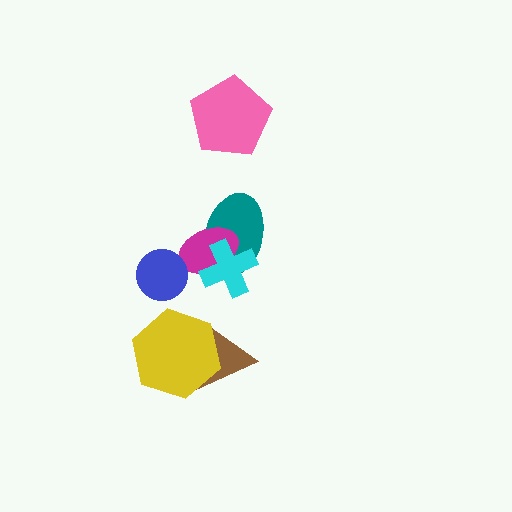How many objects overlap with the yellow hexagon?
1 object overlaps with the yellow hexagon.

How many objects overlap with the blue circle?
0 objects overlap with the blue circle.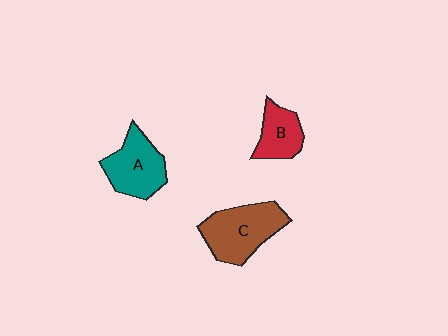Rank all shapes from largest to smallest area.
From largest to smallest: C (brown), A (teal), B (red).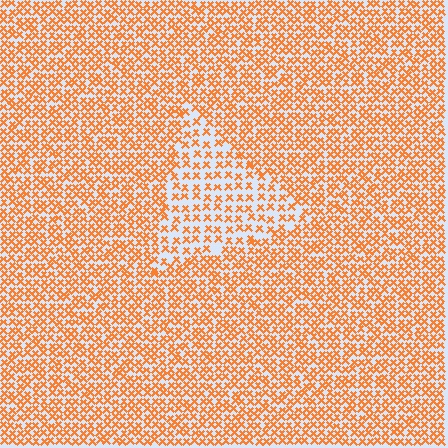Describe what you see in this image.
The image contains small orange elements arranged at two different densities. A triangle-shaped region is visible where the elements are less densely packed than the surrounding area.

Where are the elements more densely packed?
The elements are more densely packed outside the triangle boundary.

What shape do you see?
I see a triangle.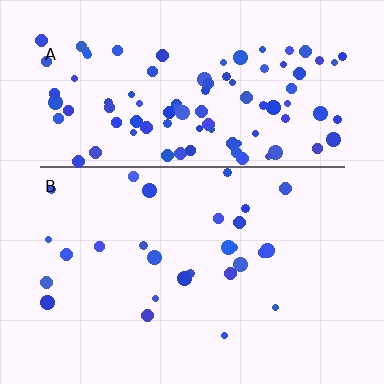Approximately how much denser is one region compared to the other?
Approximately 3.6× — region A over region B.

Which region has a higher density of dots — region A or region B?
A (the top).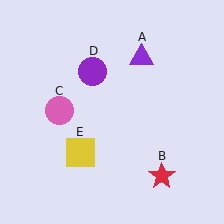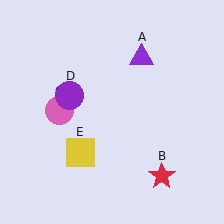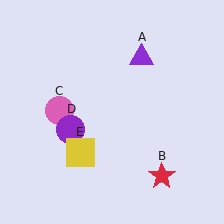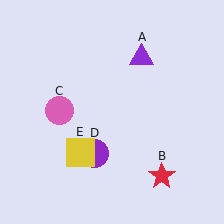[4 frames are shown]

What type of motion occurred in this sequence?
The purple circle (object D) rotated counterclockwise around the center of the scene.